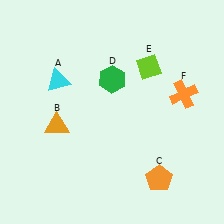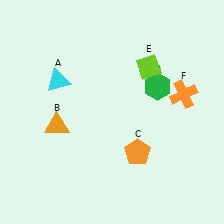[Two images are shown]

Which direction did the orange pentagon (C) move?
The orange pentagon (C) moved up.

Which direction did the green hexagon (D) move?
The green hexagon (D) moved right.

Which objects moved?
The objects that moved are: the orange pentagon (C), the green hexagon (D).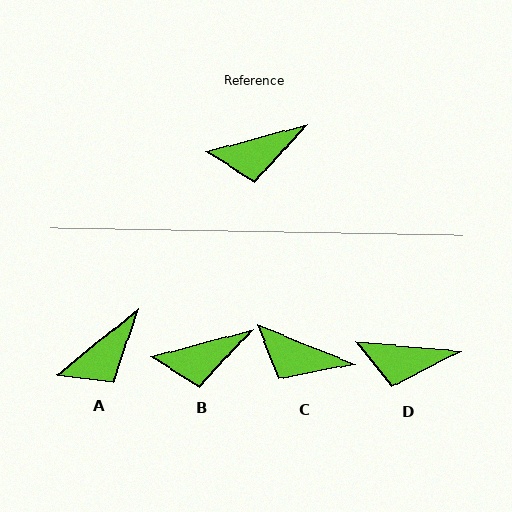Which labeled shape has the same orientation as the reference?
B.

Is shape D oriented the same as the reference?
No, it is off by about 20 degrees.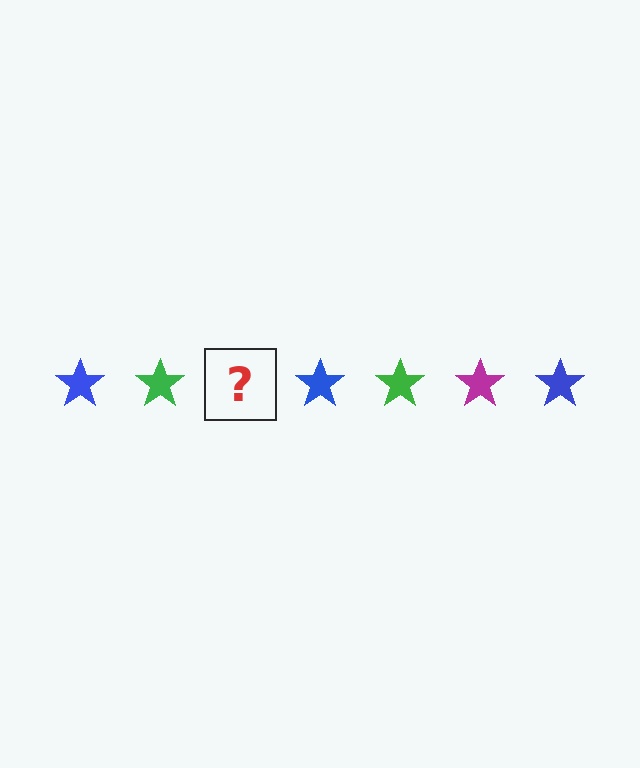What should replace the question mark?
The question mark should be replaced with a magenta star.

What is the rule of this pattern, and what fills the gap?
The rule is that the pattern cycles through blue, green, magenta stars. The gap should be filled with a magenta star.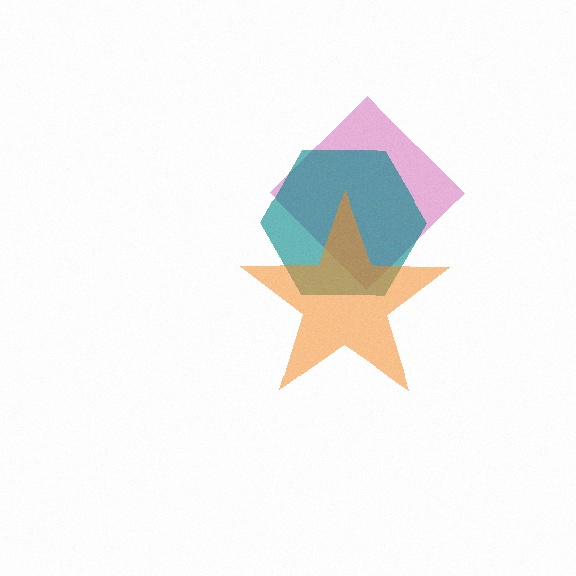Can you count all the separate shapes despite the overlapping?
Yes, there are 3 separate shapes.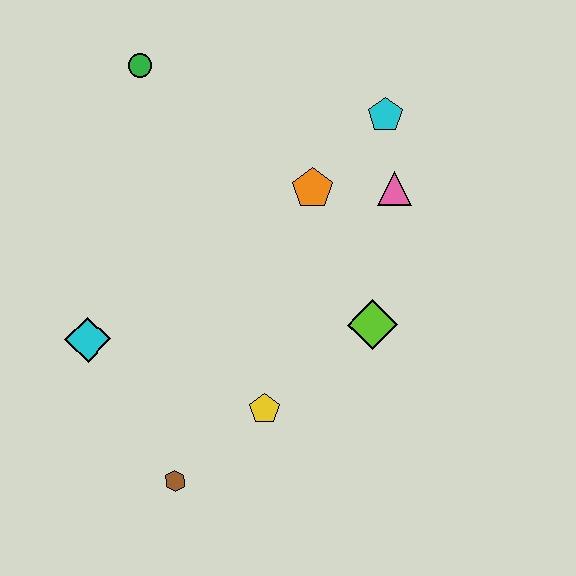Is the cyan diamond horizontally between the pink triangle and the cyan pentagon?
No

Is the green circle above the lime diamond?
Yes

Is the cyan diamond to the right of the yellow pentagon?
No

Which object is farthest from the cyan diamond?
The cyan pentagon is farthest from the cyan diamond.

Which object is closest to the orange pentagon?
The pink triangle is closest to the orange pentagon.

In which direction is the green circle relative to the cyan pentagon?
The green circle is to the left of the cyan pentagon.